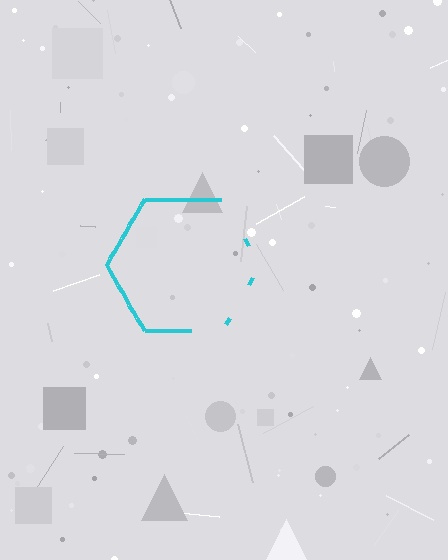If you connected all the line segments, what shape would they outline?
They would outline a hexagon.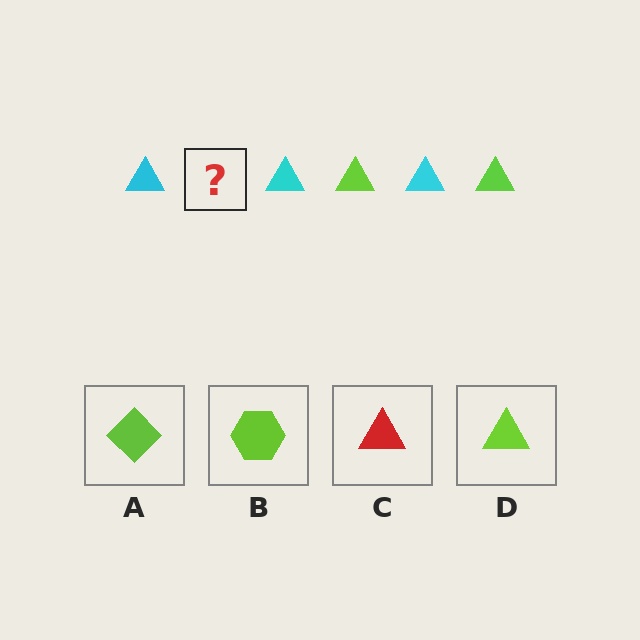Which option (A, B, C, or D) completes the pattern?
D.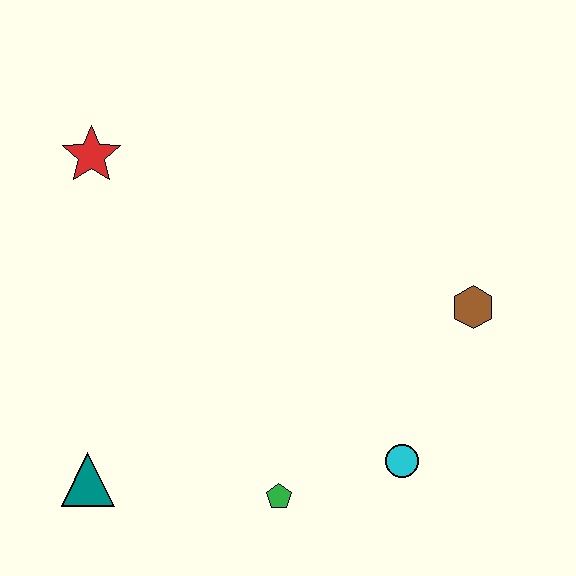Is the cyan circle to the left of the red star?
No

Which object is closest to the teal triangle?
The green pentagon is closest to the teal triangle.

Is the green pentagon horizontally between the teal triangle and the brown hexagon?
Yes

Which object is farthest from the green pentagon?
The red star is farthest from the green pentagon.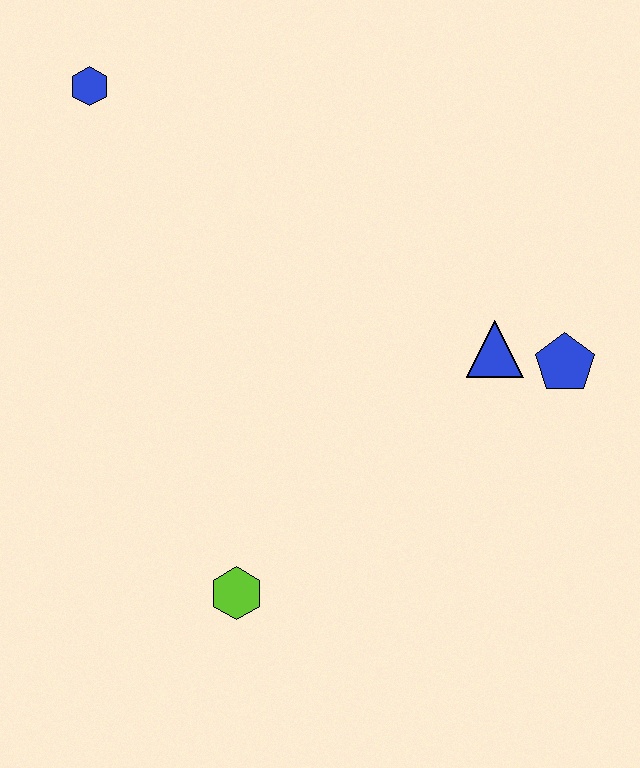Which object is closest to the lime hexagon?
The blue triangle is closest to the lime hexagon.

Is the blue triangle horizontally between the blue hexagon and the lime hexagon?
No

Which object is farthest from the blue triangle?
The blue hexagon is farthest from the blue triangle.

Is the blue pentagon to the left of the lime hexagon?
No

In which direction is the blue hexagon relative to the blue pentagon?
The blue hexagon is to the left of the blue pentagon.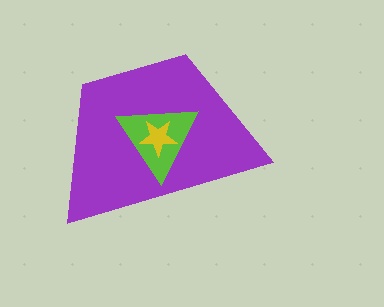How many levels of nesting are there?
3.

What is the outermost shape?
The purple trapezoid.